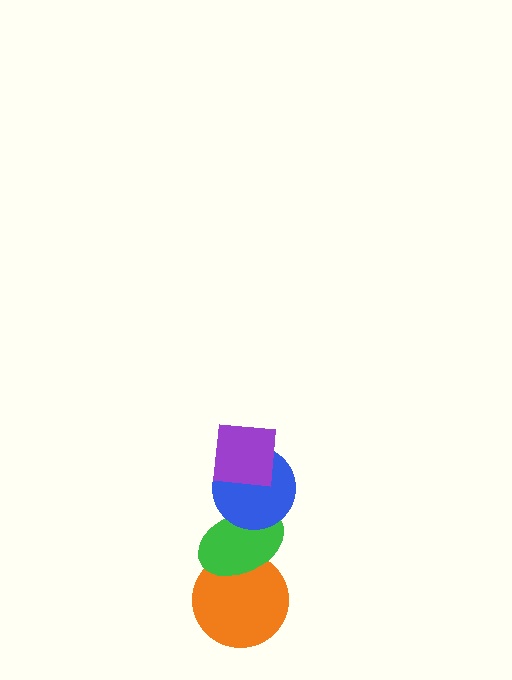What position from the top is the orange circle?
The orange circle is 4th from the top.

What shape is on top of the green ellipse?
The blue circle is on top of the green ellipse.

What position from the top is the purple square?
The purple square is 1st from the top.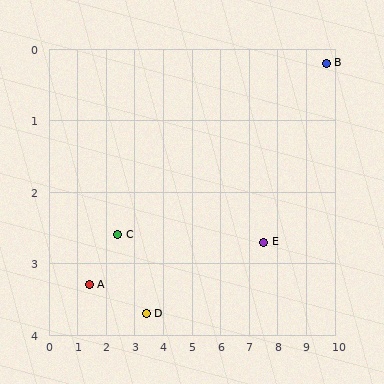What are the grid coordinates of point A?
Point A is at approximately (1.4, 3.3).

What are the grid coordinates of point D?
Point D is at approximately (3.4, 3.7).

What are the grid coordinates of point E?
Point E is at approximately (7.5, 2.7).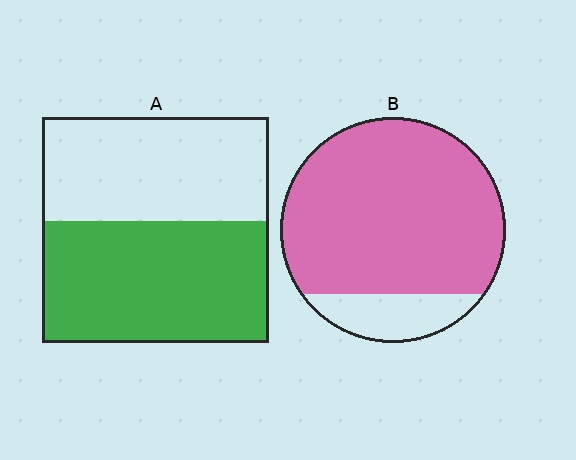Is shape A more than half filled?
Roughly half.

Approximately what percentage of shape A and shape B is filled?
A is approximately 55% and B is approximately 85%.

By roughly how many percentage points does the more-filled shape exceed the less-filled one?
By roughly 30 percentage points (B over A).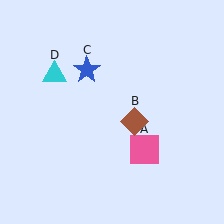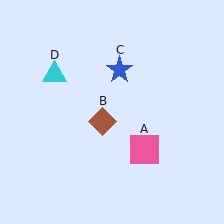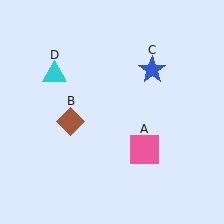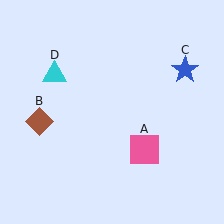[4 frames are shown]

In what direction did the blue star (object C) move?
The blue star (object C) moved right.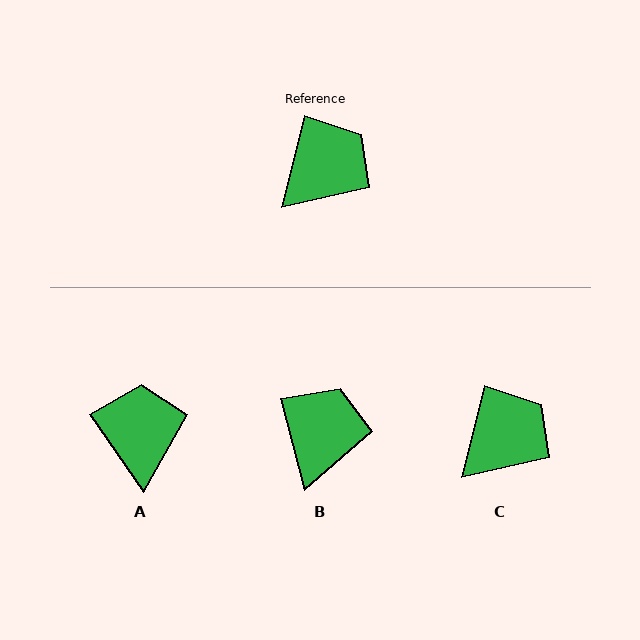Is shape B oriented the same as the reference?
No, it is off by about 28 degrees.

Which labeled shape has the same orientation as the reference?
C.